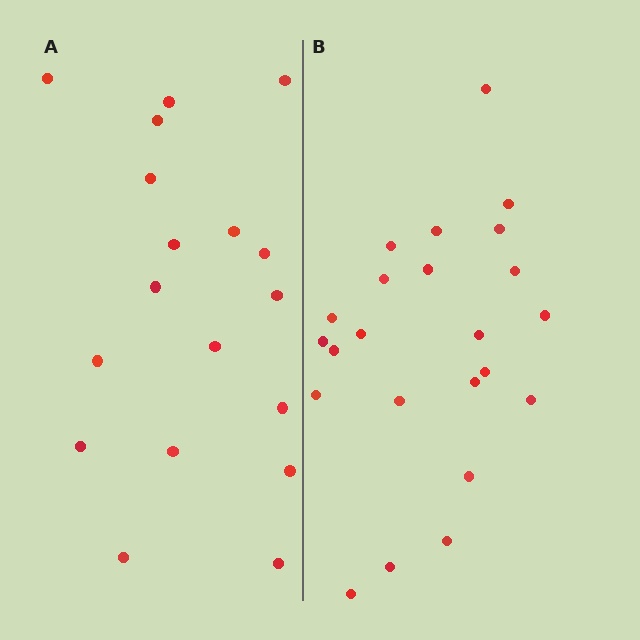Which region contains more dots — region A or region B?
Region B (the right region) has more dots.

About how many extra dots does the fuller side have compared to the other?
Region B has about 5 more dots than region A.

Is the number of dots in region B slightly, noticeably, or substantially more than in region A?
Region B has noticeably more, but not dramatically so. The ratio is roughly 1.3 to 1.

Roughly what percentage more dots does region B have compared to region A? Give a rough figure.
About 30% more.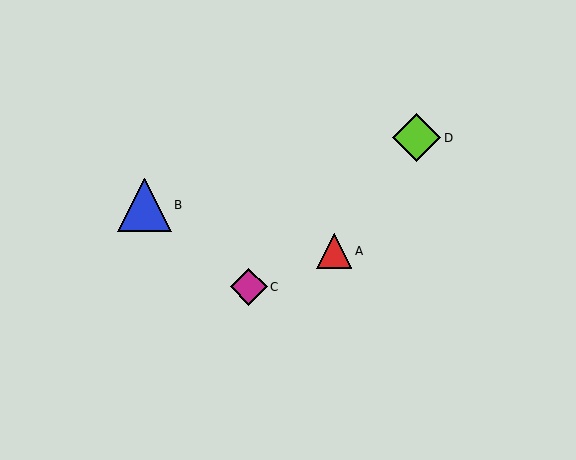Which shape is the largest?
The blue triangle (labeled B) is the largest.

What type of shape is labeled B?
Shape B is a blue triangle.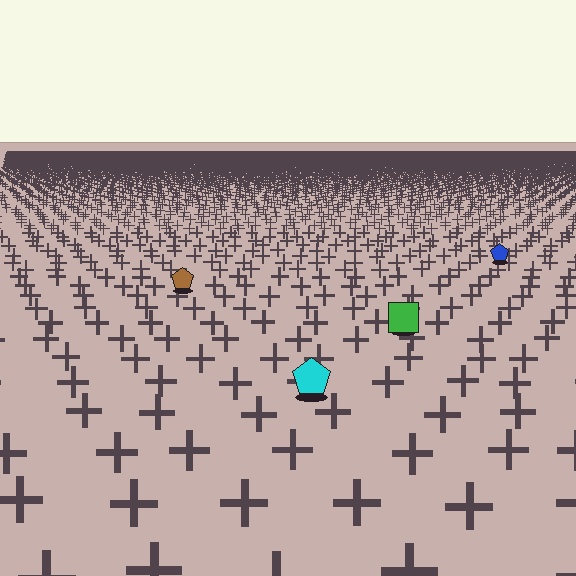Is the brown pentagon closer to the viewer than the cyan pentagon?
No. The cyan pentagon is closer — you can tell from the texture gradient: the ground texture is coarser near it.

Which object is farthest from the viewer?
The blue pentagon is farthest from the viewer. It appears smaller and the ground texture around it is denser.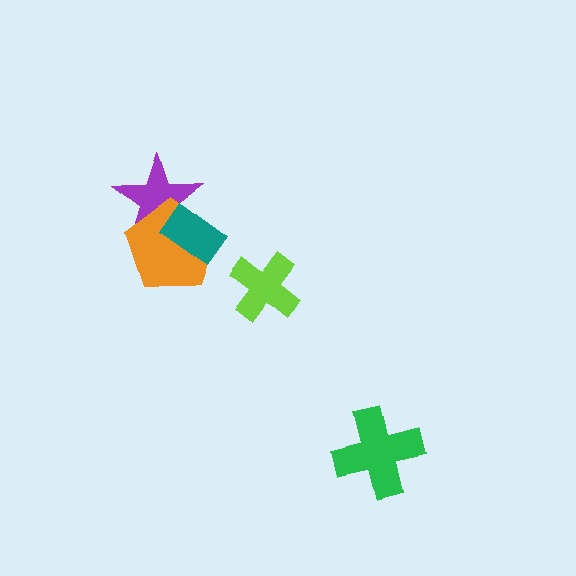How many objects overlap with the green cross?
0 objects overlap with the green cross.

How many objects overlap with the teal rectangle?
2 objects overlap with the teal rectangle.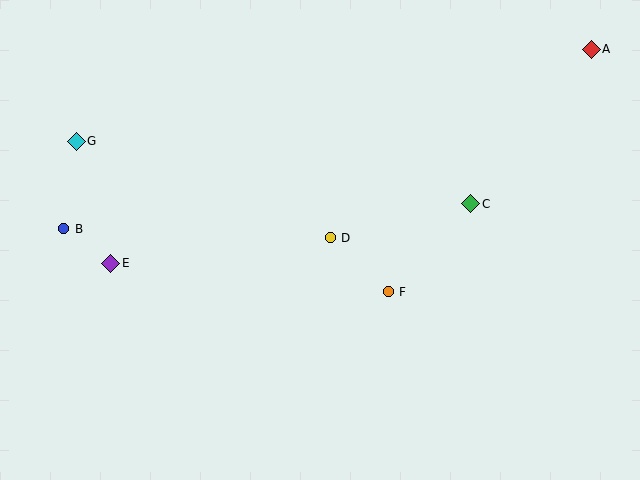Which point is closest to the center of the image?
Point D at (330, 238) is closest to the center.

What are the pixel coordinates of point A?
Point A is at (591, 49).